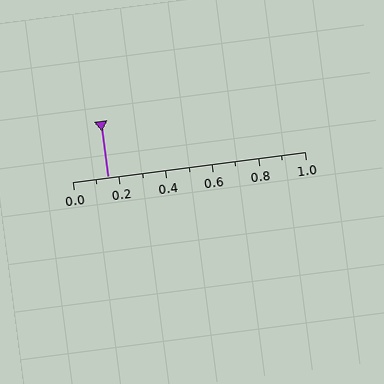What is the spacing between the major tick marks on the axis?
The major ticks are spaced 0.2 apart.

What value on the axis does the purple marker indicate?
The marker indicates approximately 0.15.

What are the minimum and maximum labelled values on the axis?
The axis runs from 0.0 to 1.0.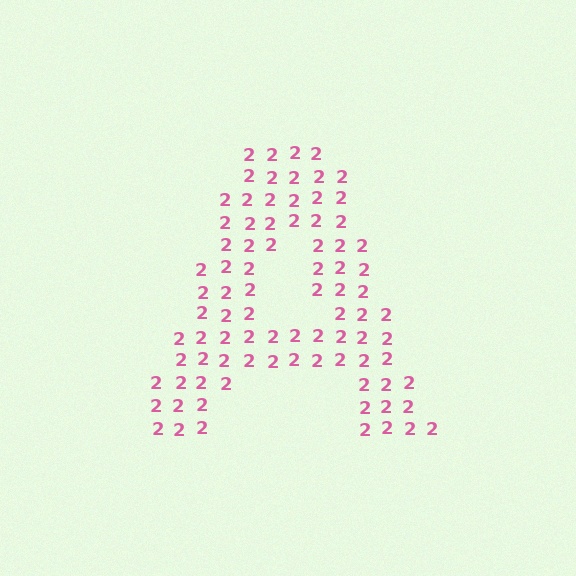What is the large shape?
The large shape is the letter A.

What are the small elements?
The small elements are digit 2's.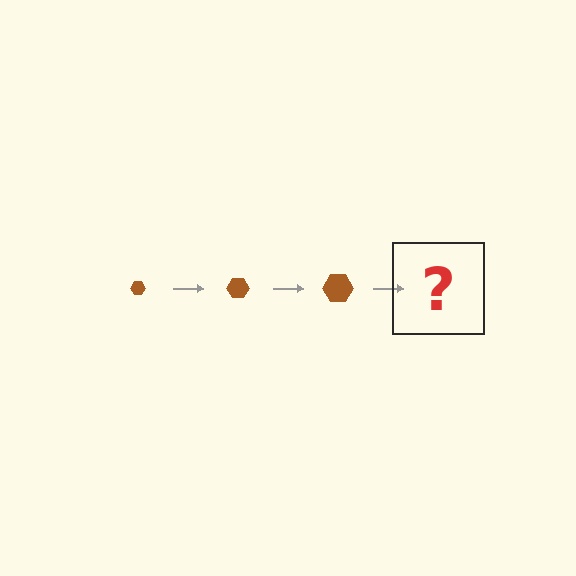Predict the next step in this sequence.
The next step is a brown hexagon, larger than the previous one.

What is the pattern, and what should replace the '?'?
The pattern is that the hexagon gets progressively larger each step. The '?' should be a brown hexagon, larger than the previous one.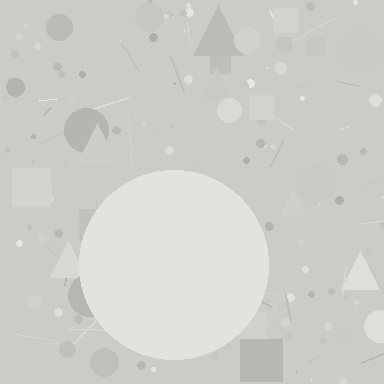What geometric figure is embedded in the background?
A circle is embedded in the background.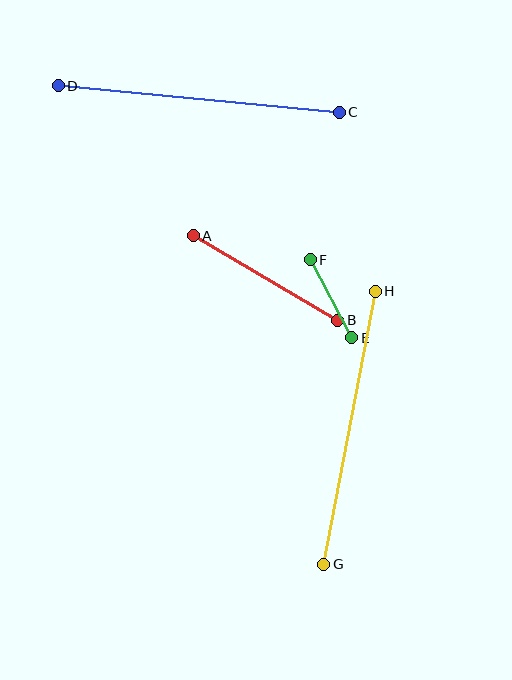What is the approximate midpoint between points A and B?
The midpoint is at approximately (266, 278) pixels.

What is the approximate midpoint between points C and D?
The midpoint is at approximately (199, 99) pixels.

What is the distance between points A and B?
The distance is approximately 167 pixels.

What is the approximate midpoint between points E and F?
The midpoint is at approximately (331, 299) pixels.